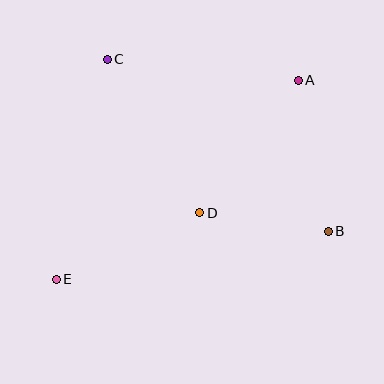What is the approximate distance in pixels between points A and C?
The distance between A and C is approximately 192 pixels.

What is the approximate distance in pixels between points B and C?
The distance between B and C is approximately 280 pixels.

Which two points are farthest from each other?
Points A and E are farthest from each other.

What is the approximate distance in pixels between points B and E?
The distance between B and E is approximately 276 pixels.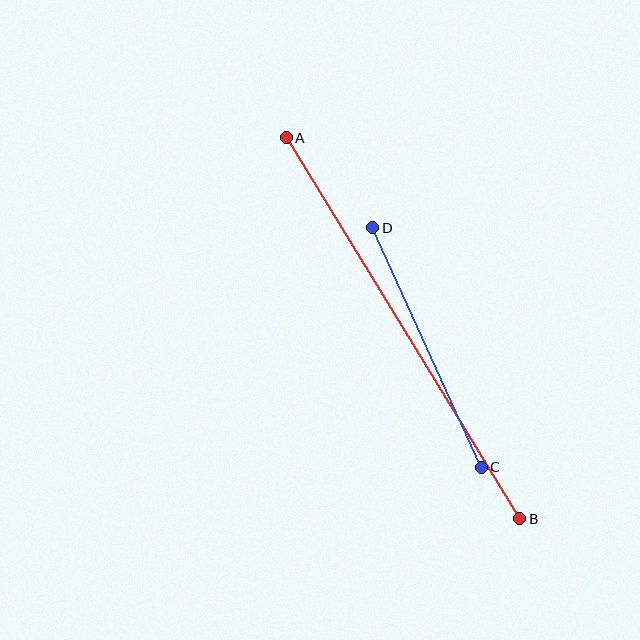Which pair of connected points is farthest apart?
Points A and B are farthest apart.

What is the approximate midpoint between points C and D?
The midpoint is at approximately (427, 347) pixels.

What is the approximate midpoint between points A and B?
The midpoint is at approximately (403, 328) pixels.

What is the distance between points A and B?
The distance is approximately 447 pixels.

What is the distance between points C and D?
The distance is approximately 263 pixels.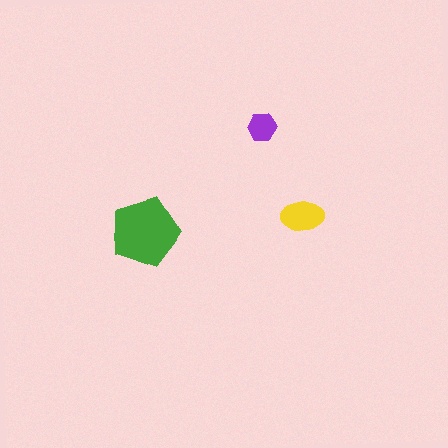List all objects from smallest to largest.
The purple hexagon, the yellow ellipse, the green pentagon.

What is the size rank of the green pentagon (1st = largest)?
1st.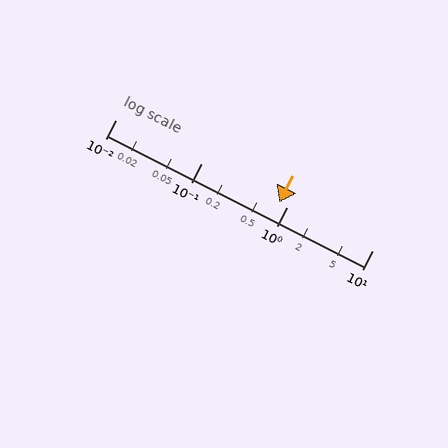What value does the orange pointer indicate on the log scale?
The pointer indicates approximately 0.82.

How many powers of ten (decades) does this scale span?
The scale spans 3 decades, from 0.01 to 10.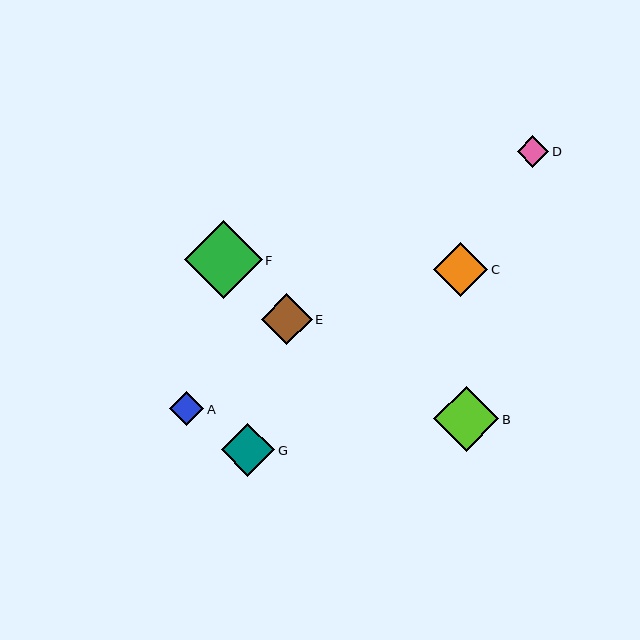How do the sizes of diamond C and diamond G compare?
Diamond C and diamond G are approximately the same size.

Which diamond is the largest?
Diamond F is the largest with a size of approximately 78 pixels.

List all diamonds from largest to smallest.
From largest to smallest: F, B, C, G, E, A, D.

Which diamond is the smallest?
Diamond D is the smallest with a size of approximately 31 pixels.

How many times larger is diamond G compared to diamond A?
Diamond G is approximately 1.6 times the size of diamond A.